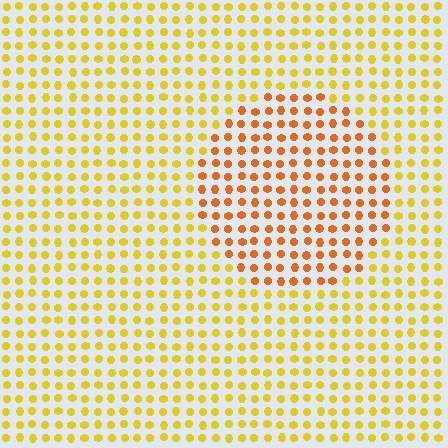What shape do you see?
I see a circle.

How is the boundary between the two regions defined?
The boundary is defined purely by a slight shift in hue (about 32 degrees). Spacing, size, and orientation are identical on both sides.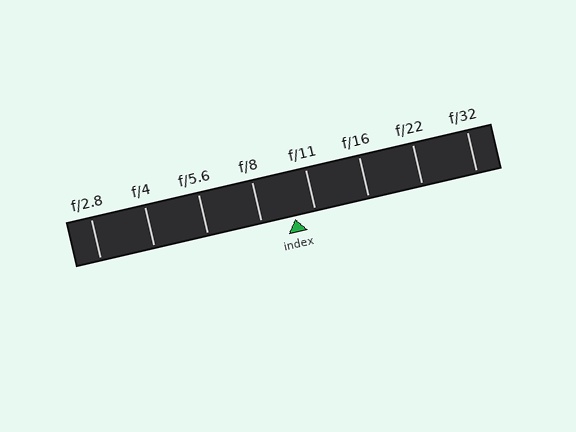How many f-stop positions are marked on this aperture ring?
There are 8 f-stop positions marked.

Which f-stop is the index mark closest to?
The index mark is closest to f/11.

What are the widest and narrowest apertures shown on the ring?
The widest aperture shown is f/2.8 and the narrowest is f/32.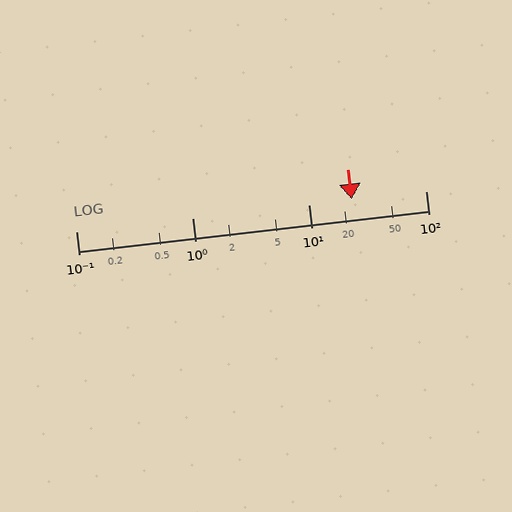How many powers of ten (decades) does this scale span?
The scale spans 3 decades, from 0.1 to 100.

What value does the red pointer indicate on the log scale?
The pointer indicates approximately 23.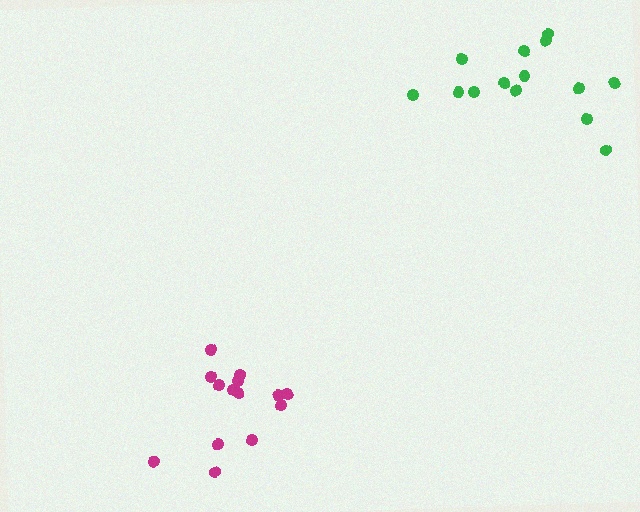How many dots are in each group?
Group 1: 14 dots, Group 2: 14 dots (28 total).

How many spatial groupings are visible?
There are 2 spatial groupings.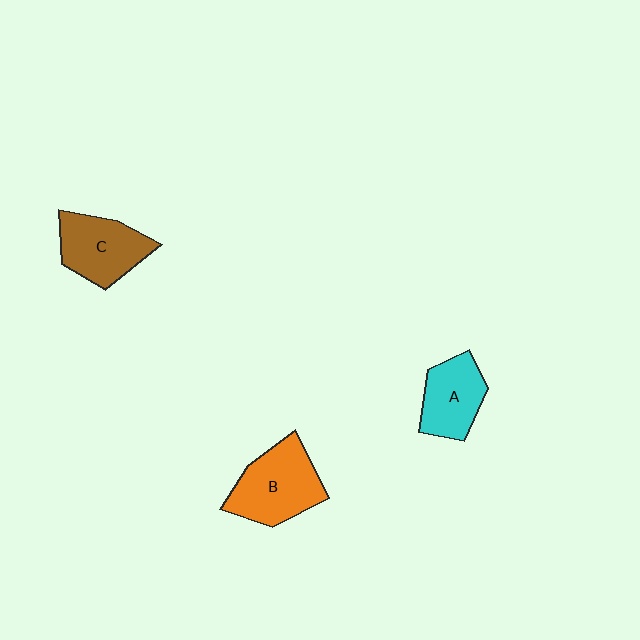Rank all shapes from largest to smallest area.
From largest to smallest: B (orange), C (brown), A (cyan).